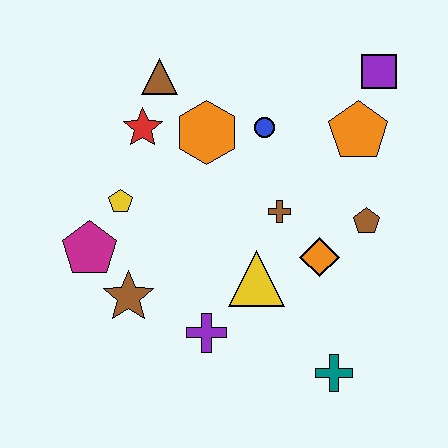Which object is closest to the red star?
The brown triangle is closest to the red star.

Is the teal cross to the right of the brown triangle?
Yes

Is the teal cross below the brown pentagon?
Yes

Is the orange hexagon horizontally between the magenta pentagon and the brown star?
No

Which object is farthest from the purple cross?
The purple square is farthest from the purple cross.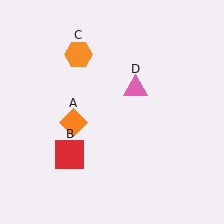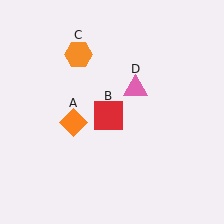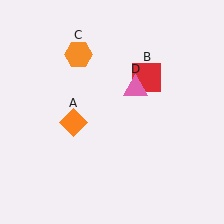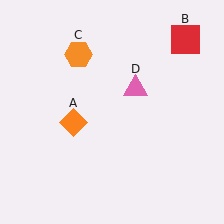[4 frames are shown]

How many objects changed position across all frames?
1 object changed position: red square (object B).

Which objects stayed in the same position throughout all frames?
Orange diamond (object A) and orange hexagon (object C) and pink triangle (object D) remained stationary.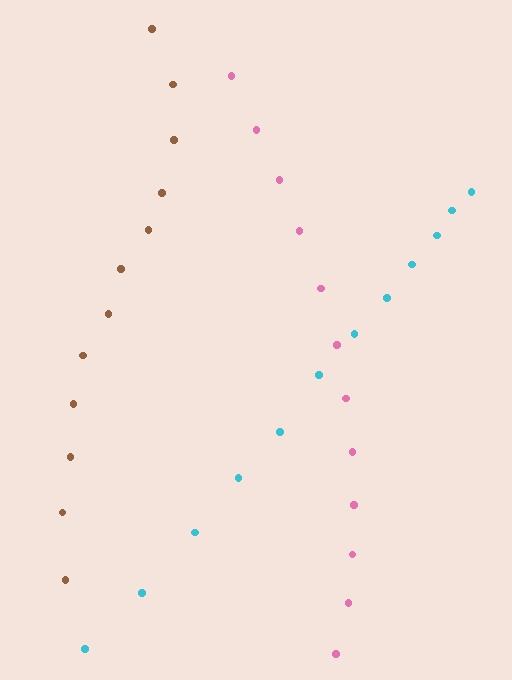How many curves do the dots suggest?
There are 3 distinct paths.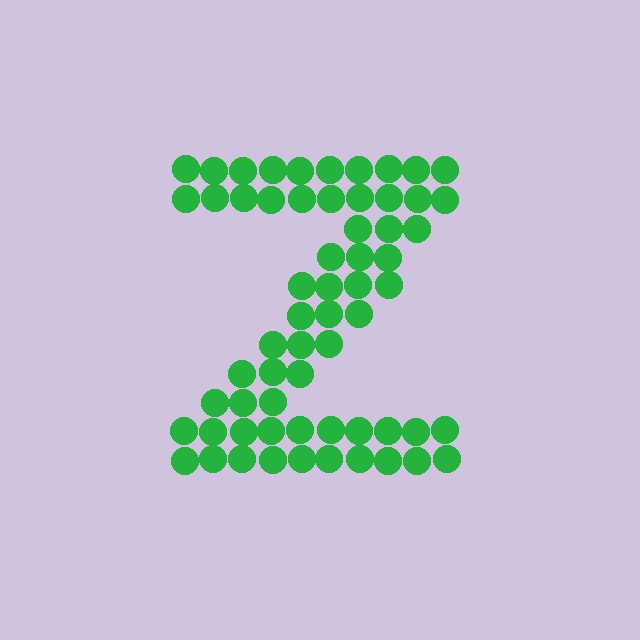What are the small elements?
The small elements are circles.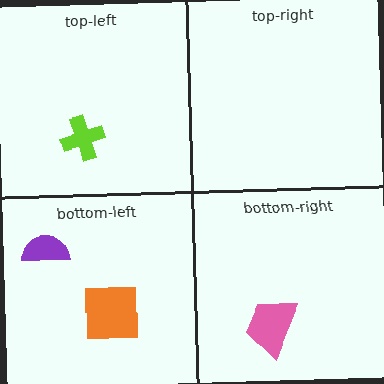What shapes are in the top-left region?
The lime cross.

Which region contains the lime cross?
The top-left region.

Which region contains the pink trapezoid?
The bottom-right region.